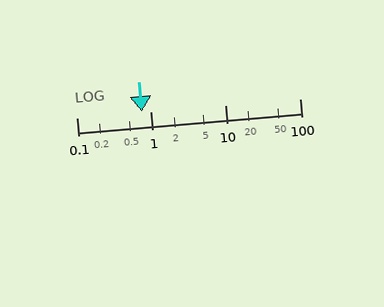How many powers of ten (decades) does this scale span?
The scale spans 3 decades, from 0.1 to 100.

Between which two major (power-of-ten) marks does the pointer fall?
The pointer is between 0.1 and 1.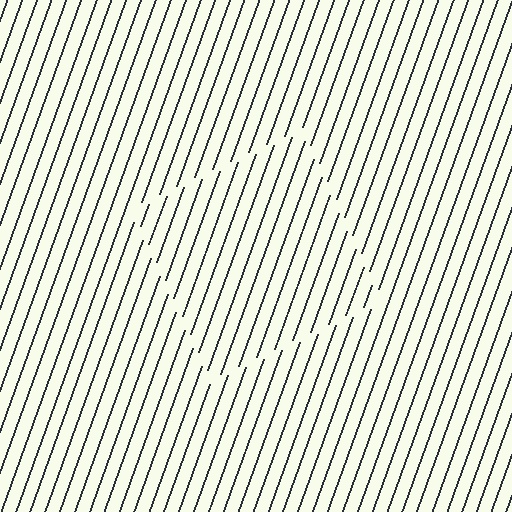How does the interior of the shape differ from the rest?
The interior of the shape contains the same grating, shifted by half a period — the contour is defined by the phase discontinuity where line-ends from the inner and outer gratings abut.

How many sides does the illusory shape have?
4 sides — the line-ends trace a square.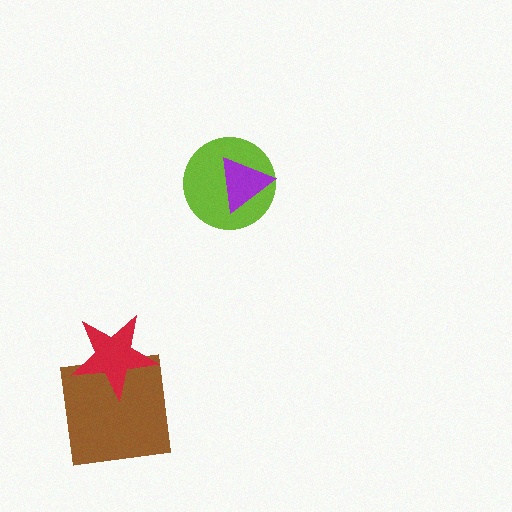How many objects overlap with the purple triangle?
1 object overlaps with the purple triangle.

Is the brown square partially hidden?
Yes, it is partially covered by another shape.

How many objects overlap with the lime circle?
1 object overlaps with the lime circle.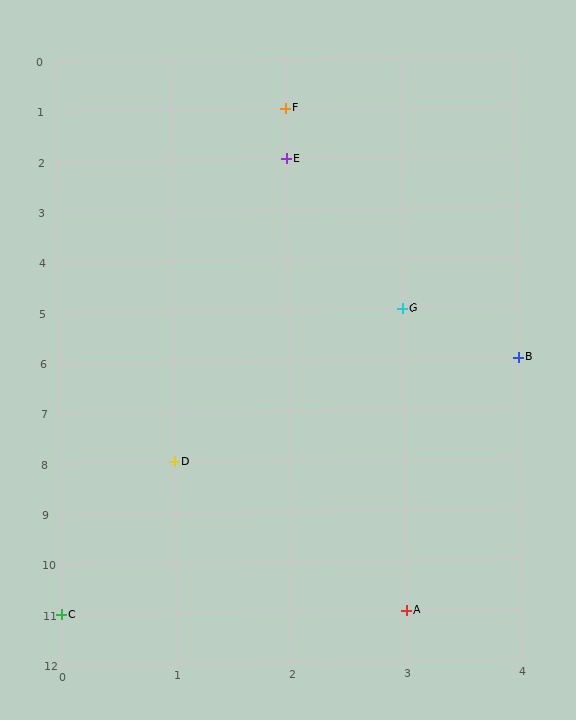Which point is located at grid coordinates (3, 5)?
Point G is at (3, 5).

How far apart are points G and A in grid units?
Points G and A are 6 rows apart.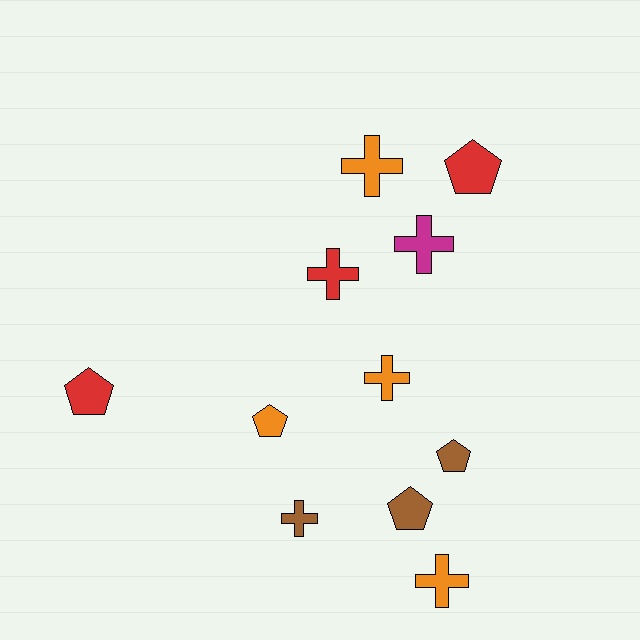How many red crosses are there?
There is 1 red cross.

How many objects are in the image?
There are 11 objects.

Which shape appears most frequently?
Cross, with 6 objects.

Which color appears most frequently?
Orange, with 4 objects.